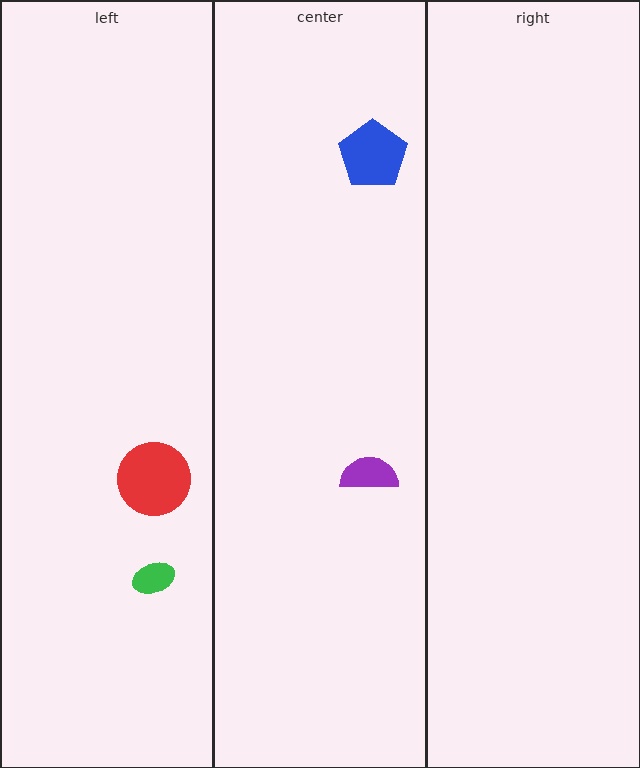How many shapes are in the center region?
2.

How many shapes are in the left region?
2.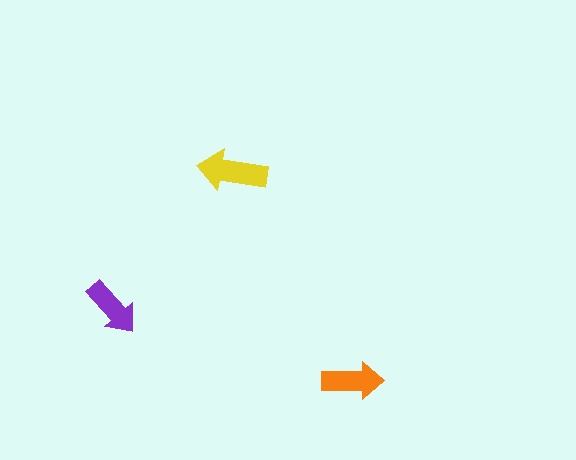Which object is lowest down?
The orange arrow is bottommost.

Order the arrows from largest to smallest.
the yellow one, the orange one, the purple one.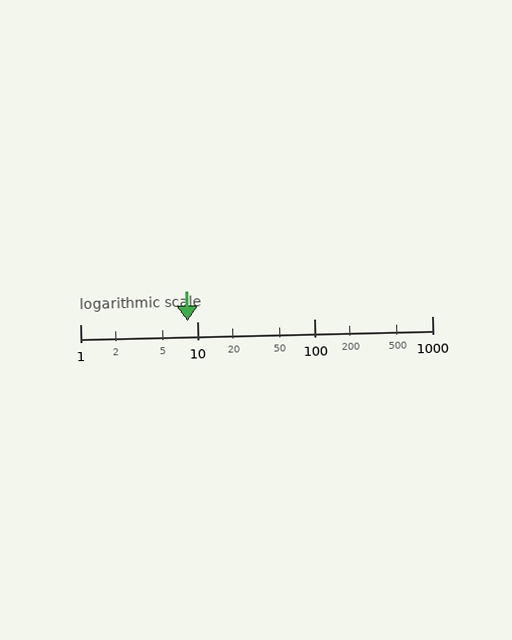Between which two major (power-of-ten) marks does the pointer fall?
The pointer is between 1 and 10.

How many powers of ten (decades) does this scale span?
The scale spans 3 decades, from 1 to 1000.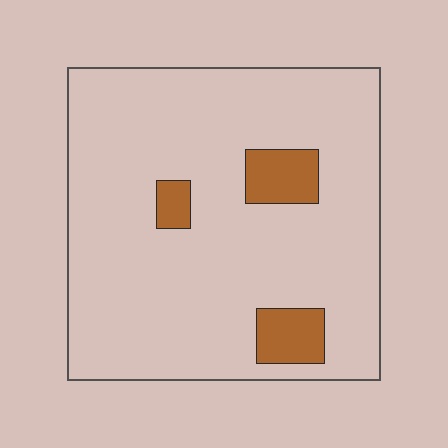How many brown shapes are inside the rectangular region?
3.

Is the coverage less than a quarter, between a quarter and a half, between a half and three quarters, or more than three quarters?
Less than a quarter.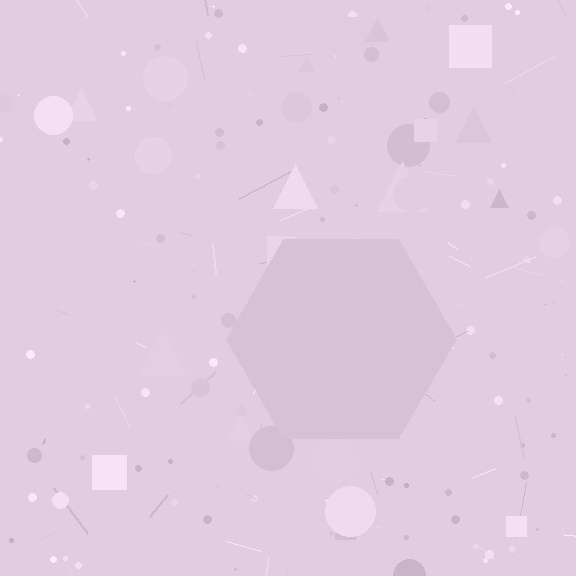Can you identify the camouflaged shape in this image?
The camouflaged shape is a hexagon.